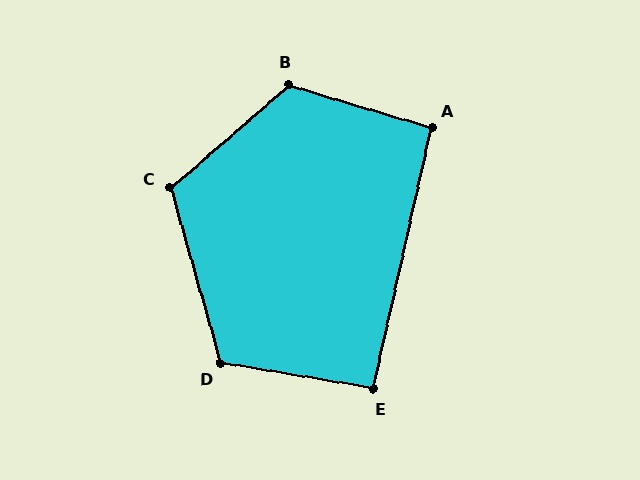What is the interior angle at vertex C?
Approximately 115 degrees (obtuse).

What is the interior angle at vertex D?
Approximately 115 degrees (obtuse).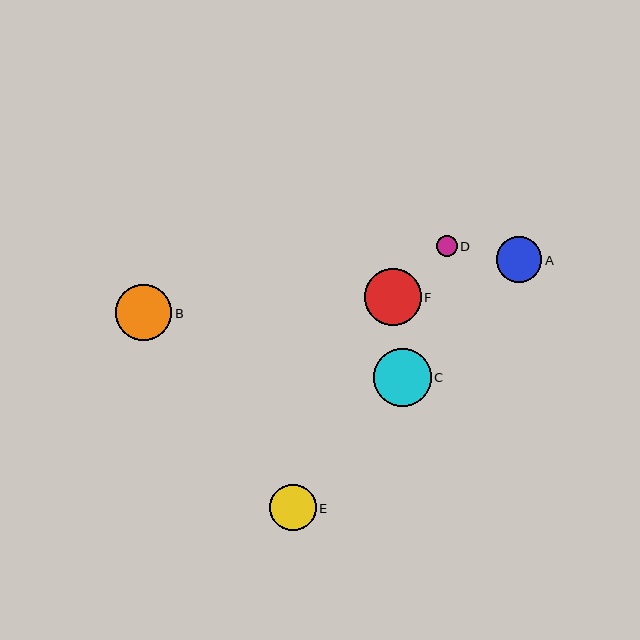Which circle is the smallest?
Circle D is the smallest with a size of approximately 21 pixels.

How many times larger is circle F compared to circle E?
Circle F is approximately 1.2 times the size of circle E.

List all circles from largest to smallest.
From largest to smallest: C, B, F, E, A, D.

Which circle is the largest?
Circle C is the largest with a size of approximately 58 pixels.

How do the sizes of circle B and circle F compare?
Circle B and circle F are approximately the same size.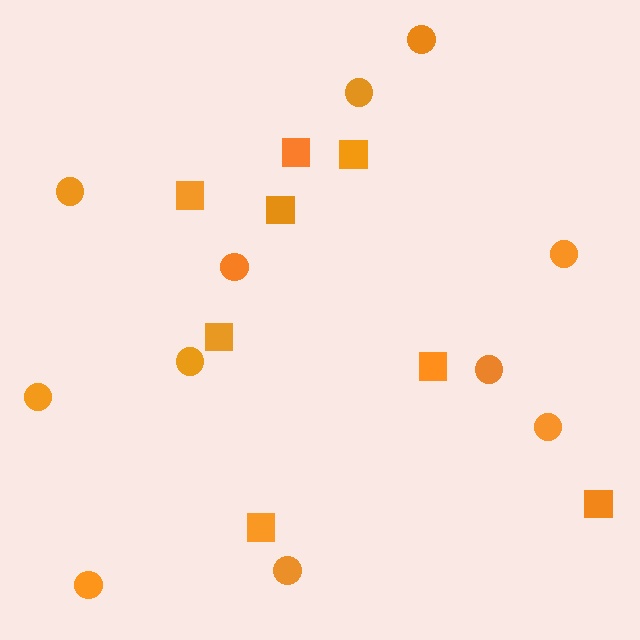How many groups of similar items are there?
There are 2 groups: one group of squares (8) and one group of circles (11).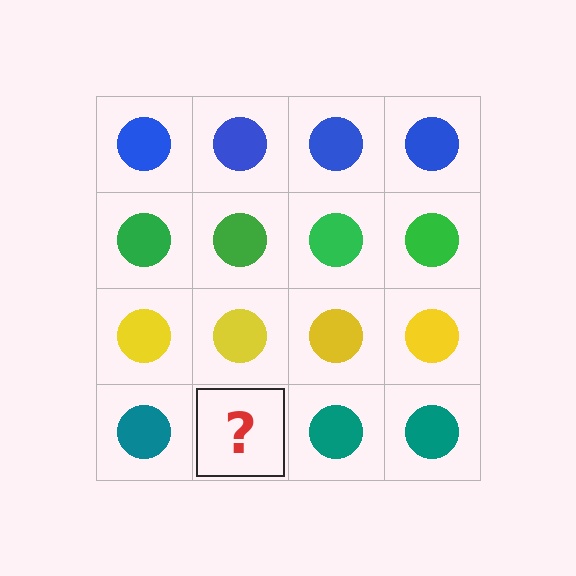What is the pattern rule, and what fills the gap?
The rule is that each row has a consistent color. The gap should be filled with a teal circle.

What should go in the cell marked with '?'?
The missing cell should contain a teal circle.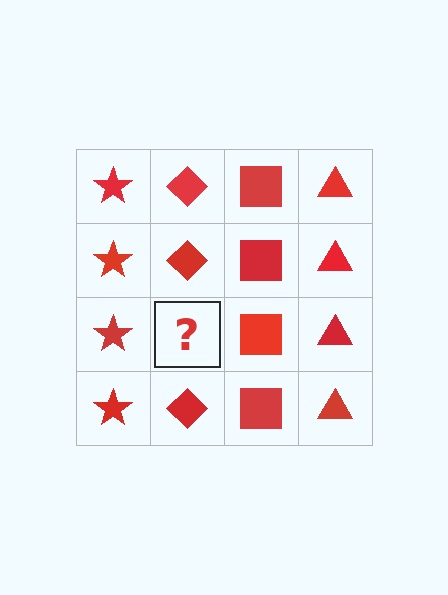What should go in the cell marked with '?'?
The missing cell should contain a red diamond.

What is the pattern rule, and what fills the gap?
The rule is that each column has a consistent shape. The gap should be filled with a red diamond.